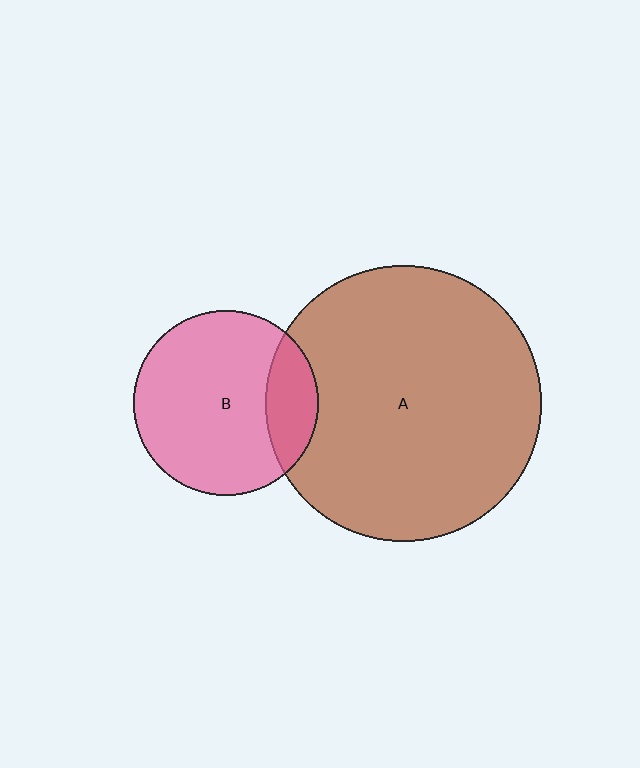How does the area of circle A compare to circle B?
Approximately 2.2 times.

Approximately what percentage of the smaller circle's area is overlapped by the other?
Approximately 20%.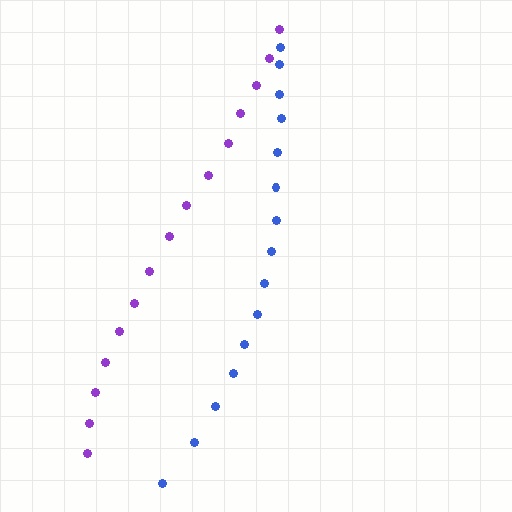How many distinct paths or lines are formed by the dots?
There are 2 distinct paths.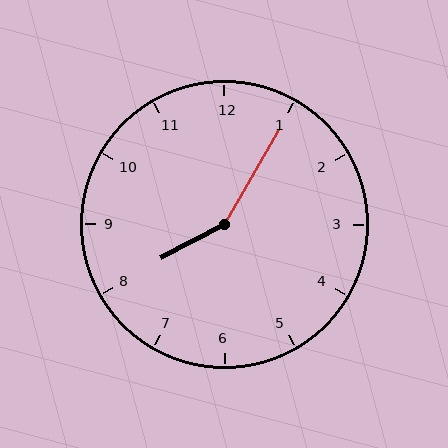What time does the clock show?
8:05.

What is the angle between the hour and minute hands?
Approximately 148 degrees.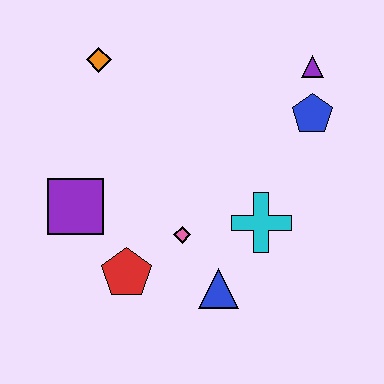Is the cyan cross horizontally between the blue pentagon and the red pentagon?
Yes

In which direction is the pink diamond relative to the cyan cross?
The pink diamond is to the left of the cyan cross.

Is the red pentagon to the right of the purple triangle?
No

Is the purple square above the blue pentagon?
No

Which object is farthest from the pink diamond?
The purple triangle is farthest from the pink diamond.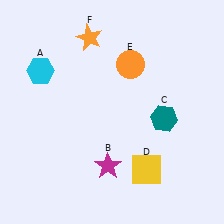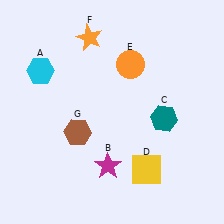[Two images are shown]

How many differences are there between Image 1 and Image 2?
There is 1 difference between the two images.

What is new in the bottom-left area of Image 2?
A brown hexagon (G) was added in the bottom-left area of Image 2.